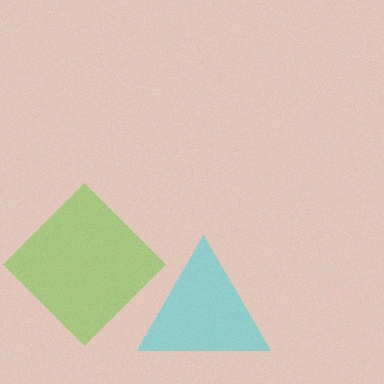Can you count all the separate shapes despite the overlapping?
Yes, there are 2 separate shapes.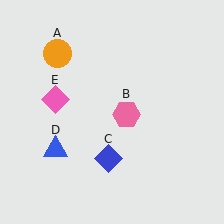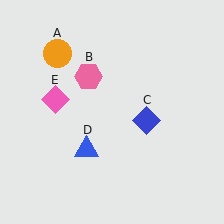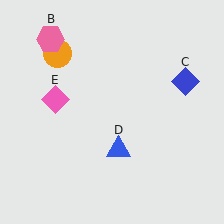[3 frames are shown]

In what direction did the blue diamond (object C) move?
The blue diamond (object C) moved up and to the right.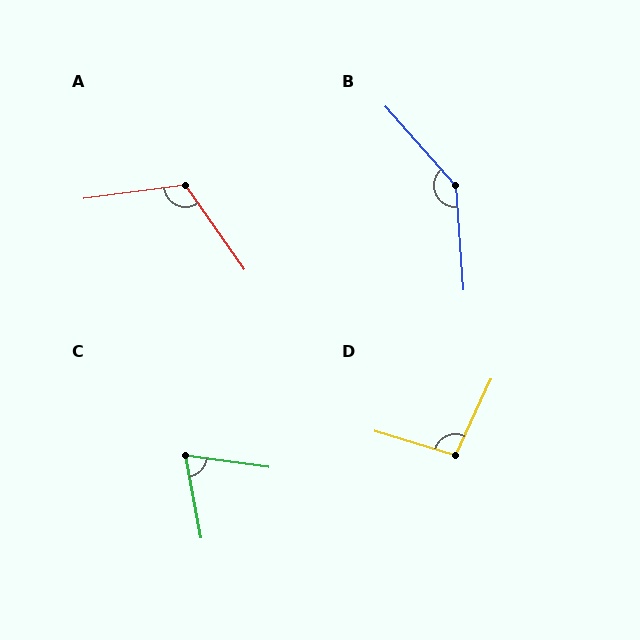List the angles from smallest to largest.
C (71°), D (98°), A (117°), B (142°).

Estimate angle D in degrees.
Approximately 98 degrees.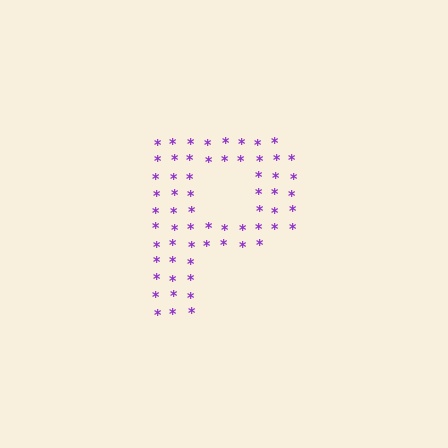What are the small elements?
The small elements are asterisks.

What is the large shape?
The large shape is the letter P.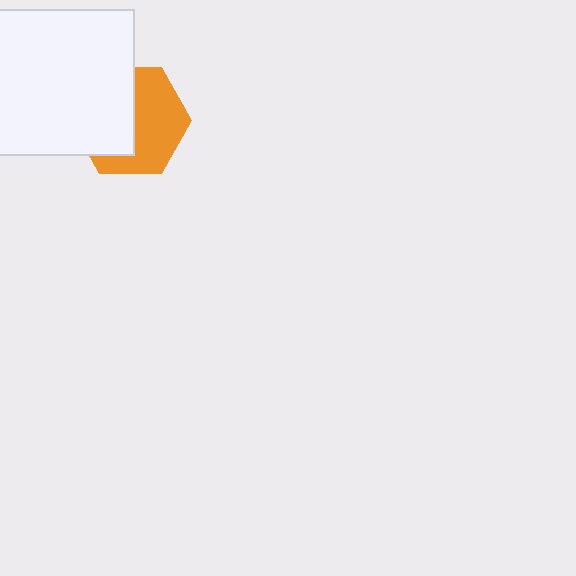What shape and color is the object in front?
The object in front is a white square.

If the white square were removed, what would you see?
You would see the complete orange hexagon.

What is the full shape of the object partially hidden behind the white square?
The partially hidden object is an orange hexagon.